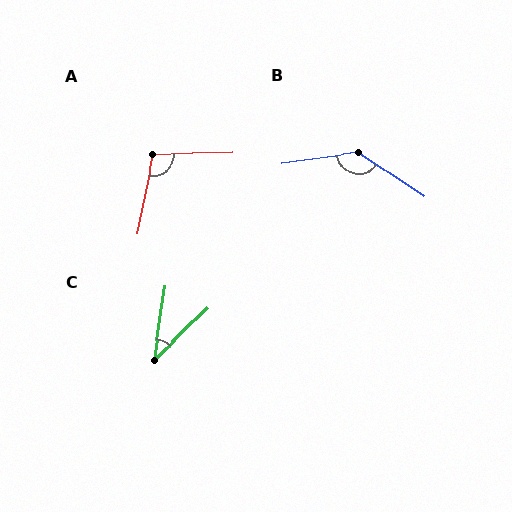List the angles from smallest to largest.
C (38°), A (102°), B (138°).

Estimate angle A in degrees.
Approximately 102 degrees.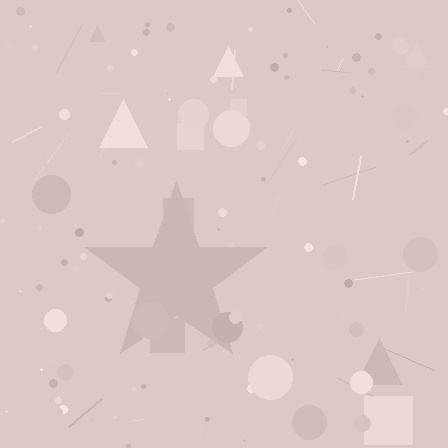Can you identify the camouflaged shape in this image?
The camouflaged shape is a star.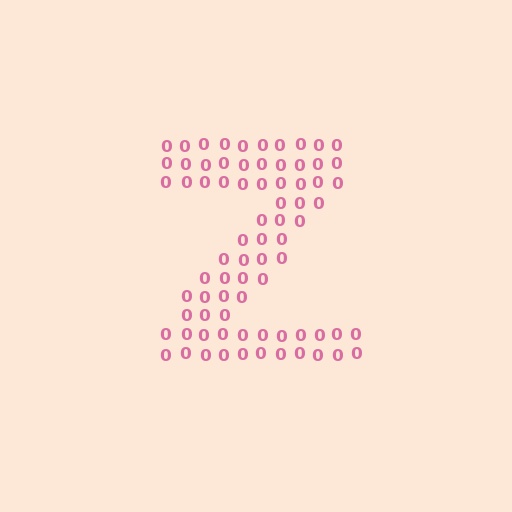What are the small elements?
The small elements are digit 0's.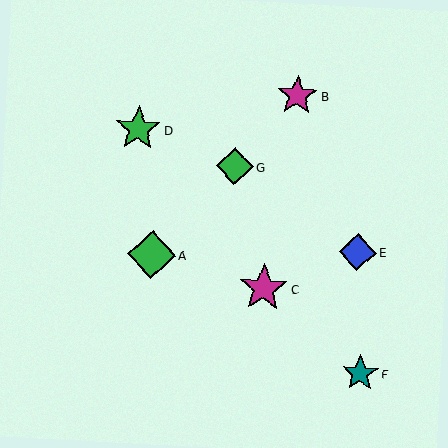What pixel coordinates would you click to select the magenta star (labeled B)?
Click at (297, 95) to select the magenta star B.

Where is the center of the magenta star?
The center of the magenta star is at (297, 95).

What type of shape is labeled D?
Shape D is a green star.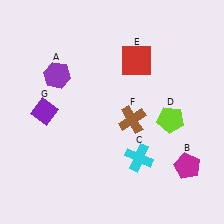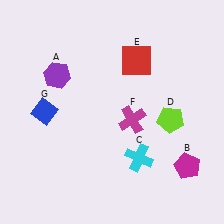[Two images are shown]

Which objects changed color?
F changed from brown to magenta. G changed from purple to blue.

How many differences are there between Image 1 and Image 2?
There are 2 differences between the two images.